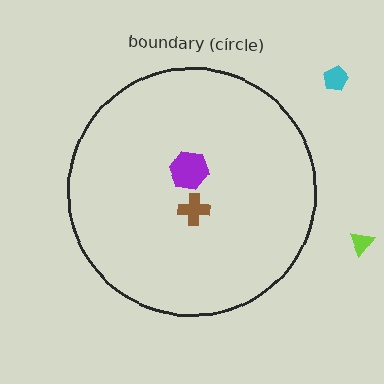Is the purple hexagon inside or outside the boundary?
Inside.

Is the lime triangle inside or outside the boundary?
Outside.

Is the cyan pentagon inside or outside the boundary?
Outside.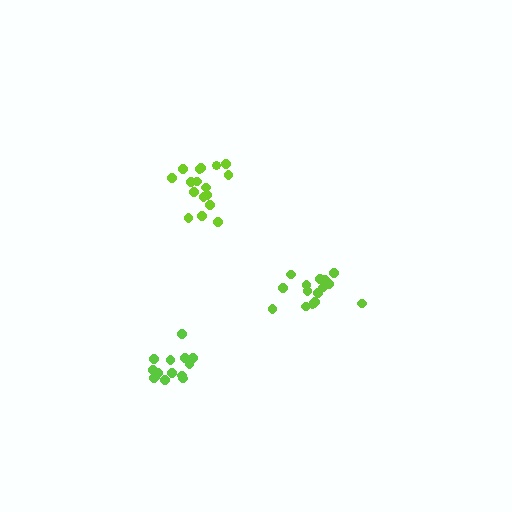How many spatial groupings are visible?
There are 3 spatial groupings.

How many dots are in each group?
Group 1: 17 dots, Group 2: 14 dots, Group 3: 16 dots (47 total).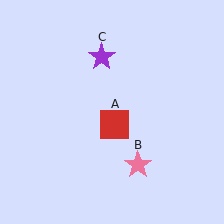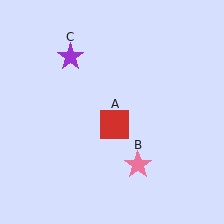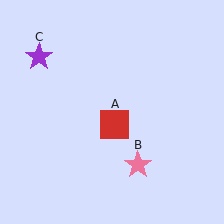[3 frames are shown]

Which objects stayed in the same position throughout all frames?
Red square (object A) and pink star (object B) remained stationary.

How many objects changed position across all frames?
1 object changed position: purple star (object C).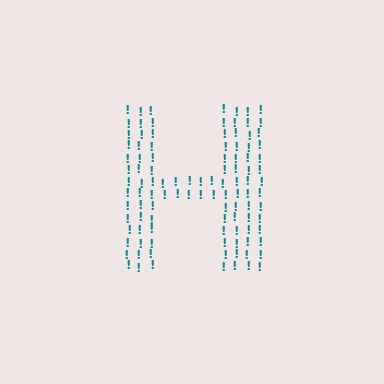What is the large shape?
The large shape is the letter H.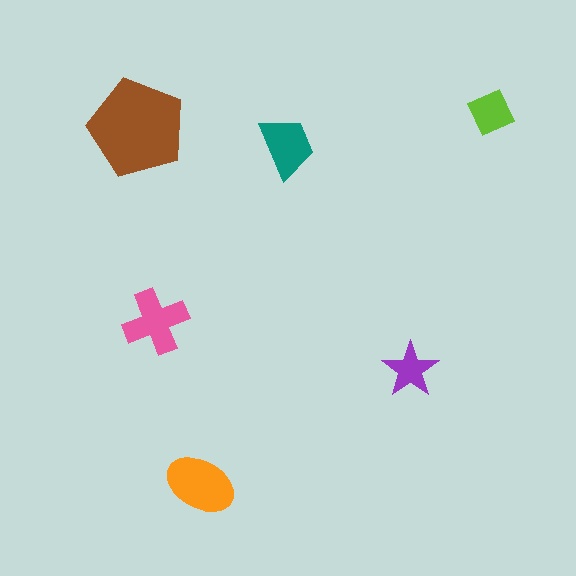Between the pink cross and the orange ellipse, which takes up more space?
The orange ellipse.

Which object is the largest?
The brown pentagon.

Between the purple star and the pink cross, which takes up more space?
The pink cross.